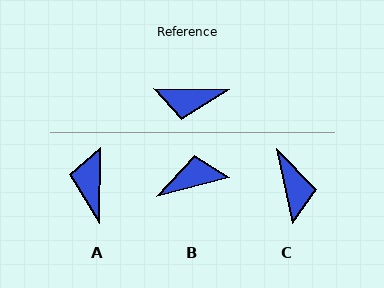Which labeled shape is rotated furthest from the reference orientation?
B, about 165 degrees away.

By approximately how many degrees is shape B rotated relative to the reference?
Approximately 165 degrees clockwise.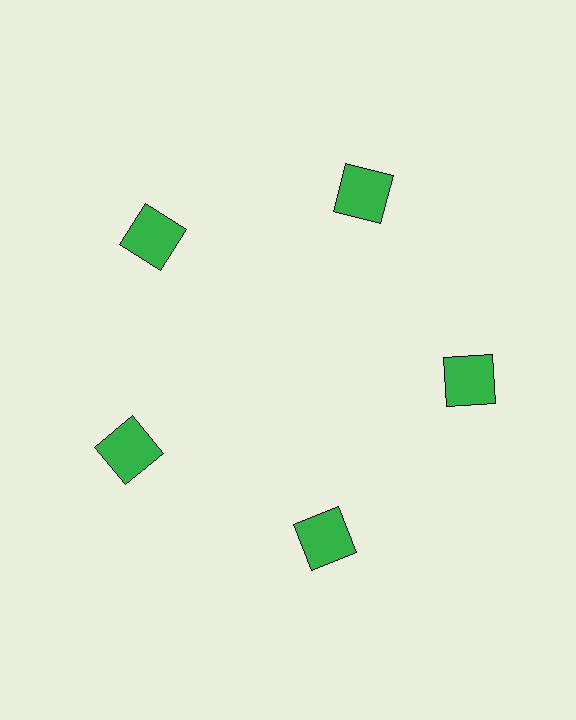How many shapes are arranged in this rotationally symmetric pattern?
There are 5 shapes, arranged in 5 groups of 1.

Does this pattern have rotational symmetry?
Yes, this pattern has 5-fold rotational symmetry. It looks the same after rotating 72 degrees around the center.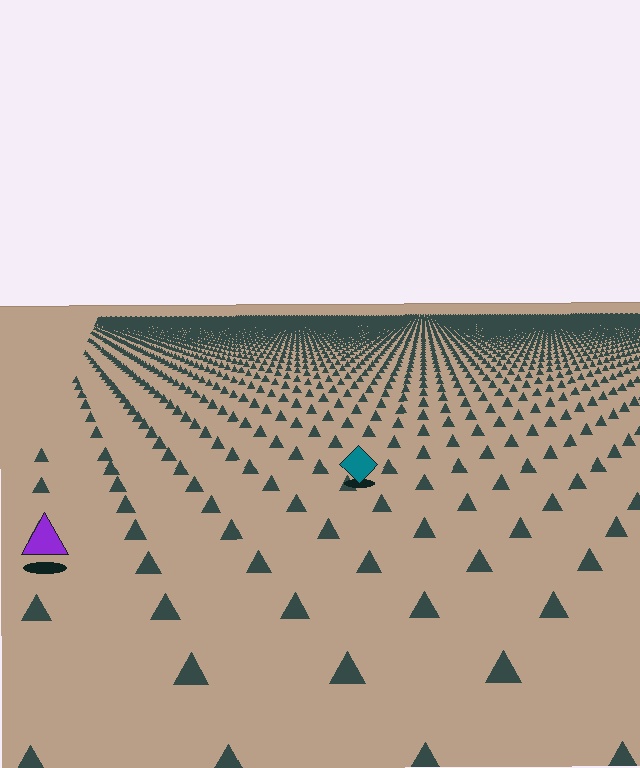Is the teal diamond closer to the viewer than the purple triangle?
No. The purple triangle is closer — you can tell from the texture gradient: the ground texture is coarser near it.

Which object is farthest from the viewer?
The teal diamond is farthest from the viewer. It appears smaller and the ground texture around it is denser.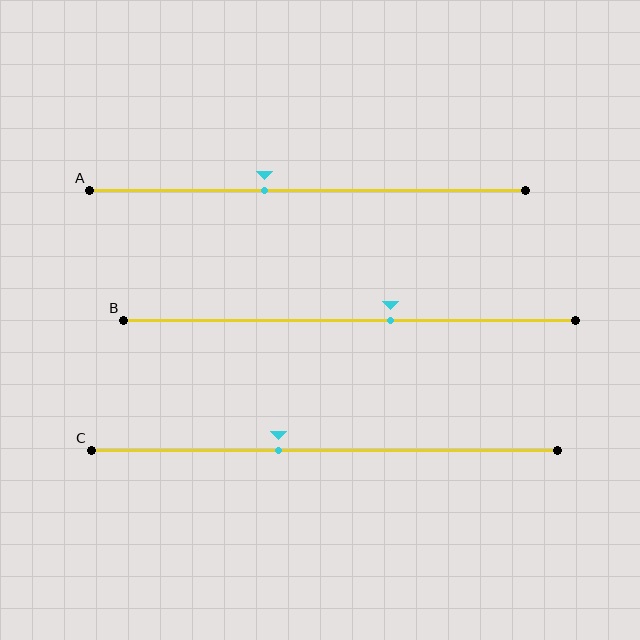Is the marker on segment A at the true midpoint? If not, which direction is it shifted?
No, the marker on segment A is shifted to the left by about 10% of the segment length.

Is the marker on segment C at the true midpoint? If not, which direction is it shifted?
No, the marker on segment C is shifted to the left by about 10% of the segment length.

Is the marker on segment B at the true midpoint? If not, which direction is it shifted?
No, the marker on segment B is shifted to the right by about 9% of the segment length.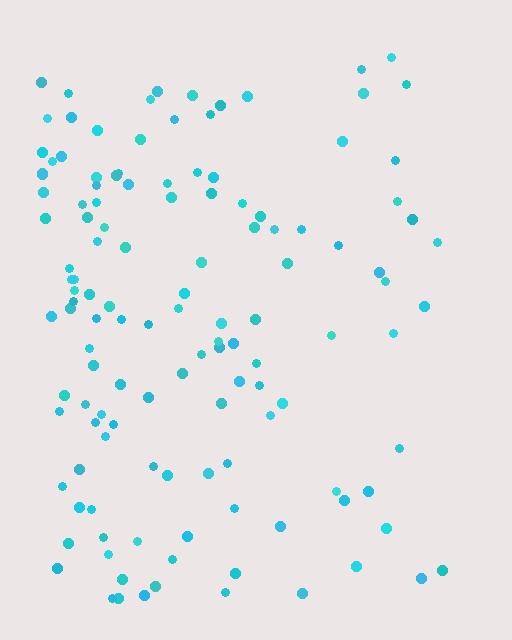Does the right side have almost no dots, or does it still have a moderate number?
Still a moderate number, just noticeably fewer than the left.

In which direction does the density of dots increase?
From right to left, with the left side densest.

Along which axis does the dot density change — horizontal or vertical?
Horizontal.